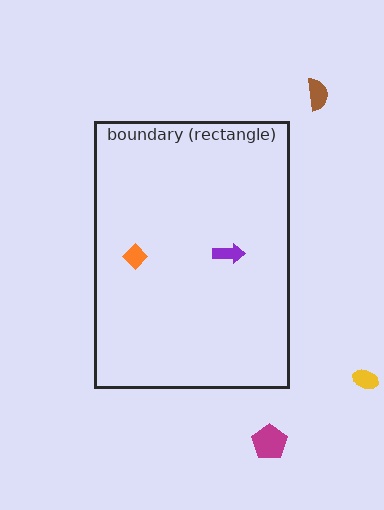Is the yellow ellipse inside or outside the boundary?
Outside.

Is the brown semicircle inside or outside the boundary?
Outside.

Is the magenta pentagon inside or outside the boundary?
Outside.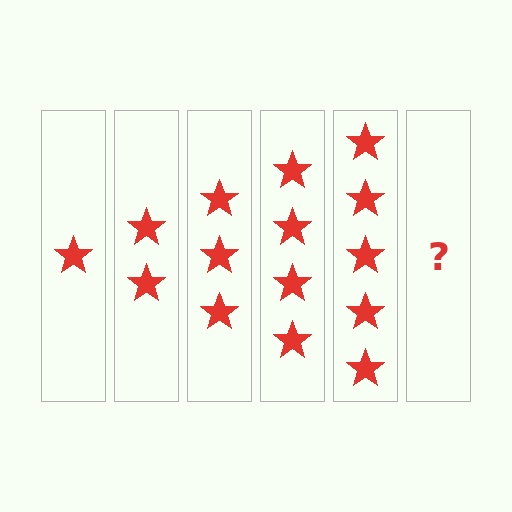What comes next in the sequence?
The next element should be 6 stars.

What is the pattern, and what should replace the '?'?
The pattern is that each step adds one more star. The '?' should be 6 stars.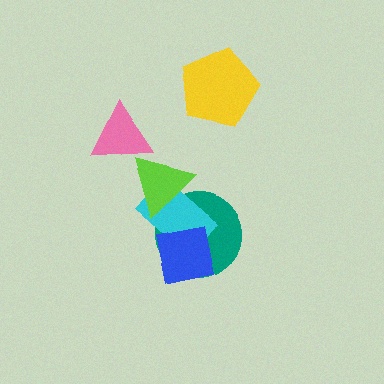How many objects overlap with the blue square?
2 objects overlap with the blue square.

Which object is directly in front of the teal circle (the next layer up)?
The cyan rectangle is directly in front of the teal circle.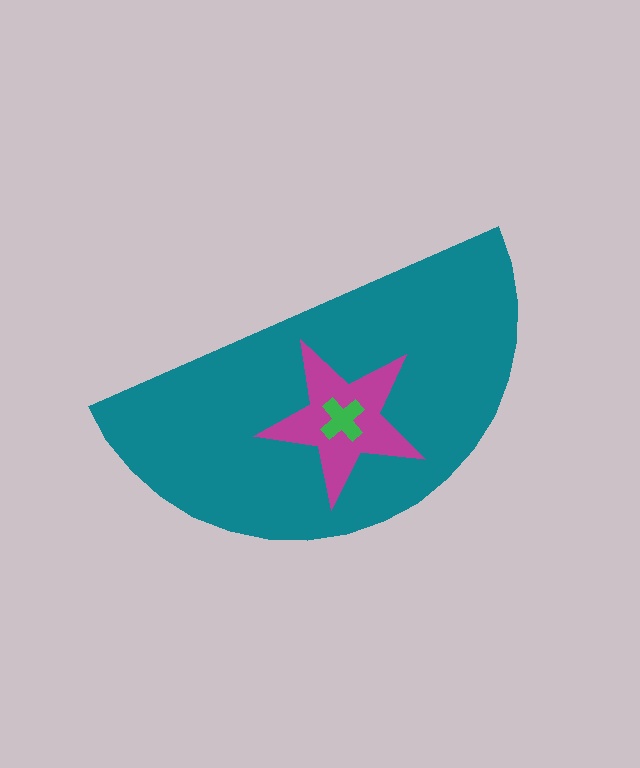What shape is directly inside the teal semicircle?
The magenta star.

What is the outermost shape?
The teal semicircle.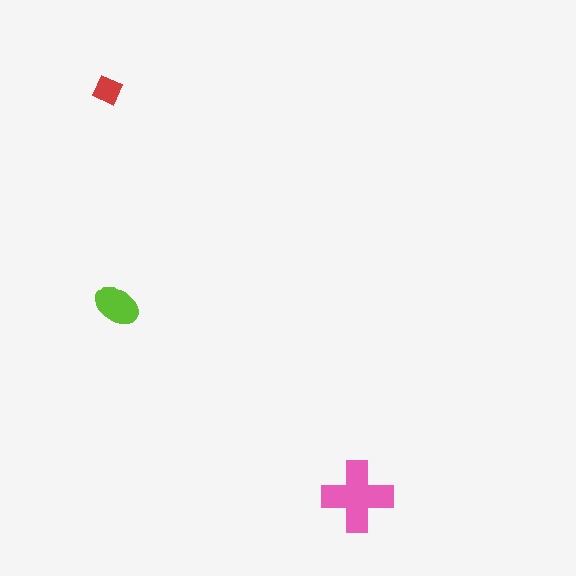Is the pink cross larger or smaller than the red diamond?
Larger.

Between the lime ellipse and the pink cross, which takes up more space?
The pink cross.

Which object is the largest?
The pink cross.